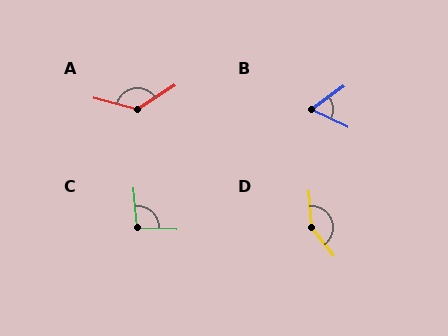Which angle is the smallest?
B, at approximately 61 degrees.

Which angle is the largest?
D, at approximately 146 degrees.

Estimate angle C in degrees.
Approximately 97 degrees.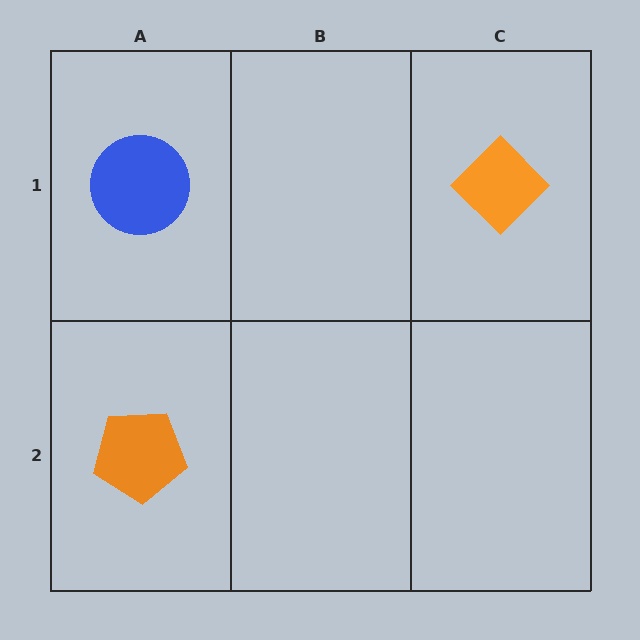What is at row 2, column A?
An orange pentagon.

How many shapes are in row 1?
2 shapes.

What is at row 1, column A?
A blue circle.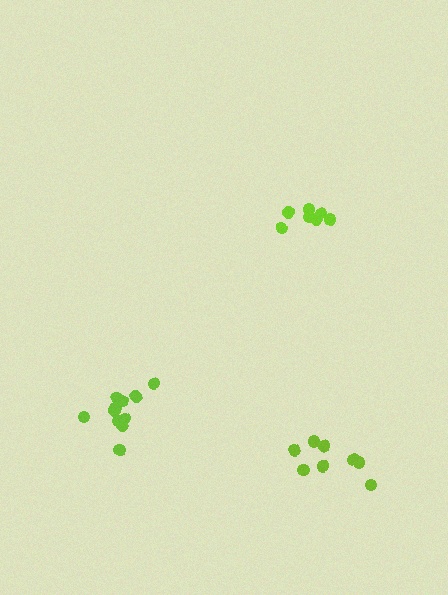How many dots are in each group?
Group 1: 12 dots, Group 2: 7 dots, Group 3: 8 dots (27 total).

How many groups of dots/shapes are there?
There are 3 groups.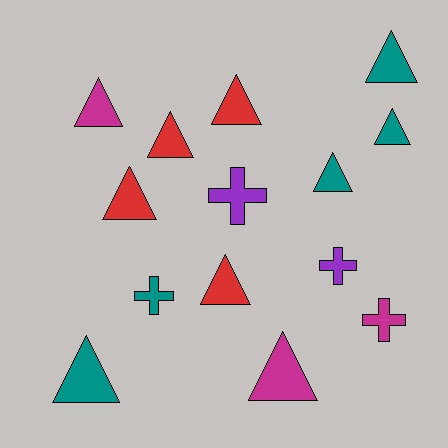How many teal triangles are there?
There are 4 teal triangles.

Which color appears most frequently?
Teal, with 5 objects.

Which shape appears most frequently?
Triangle, with 10 objects.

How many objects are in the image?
There are 14 objects.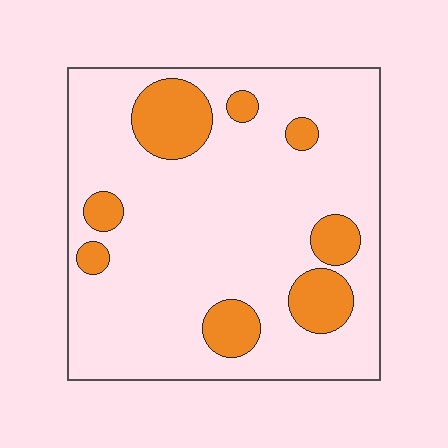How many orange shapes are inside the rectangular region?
8.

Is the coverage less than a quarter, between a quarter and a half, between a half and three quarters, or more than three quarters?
Less than a quarter.